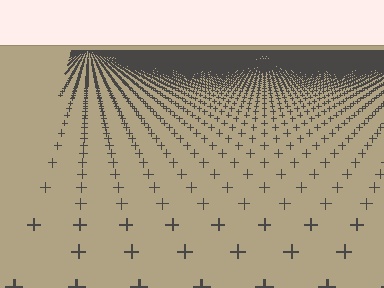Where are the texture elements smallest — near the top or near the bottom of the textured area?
Near the top.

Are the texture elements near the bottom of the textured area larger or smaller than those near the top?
Larger. Near the bottom, elements are closer to the viewer and appear at a bigger on-screen size.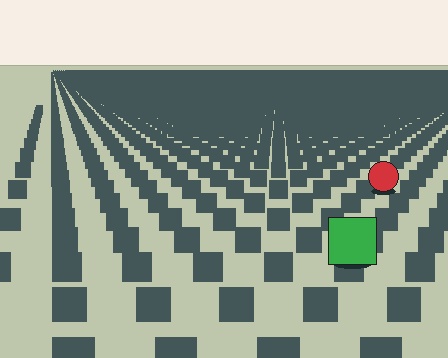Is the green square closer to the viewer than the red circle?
Yes. The green square is closer — you can tell from the texture gradient: the ground texture is coarser near it.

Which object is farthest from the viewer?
The red circle is farthest from the viewer. It appears smaller and the ground texture around it is denser.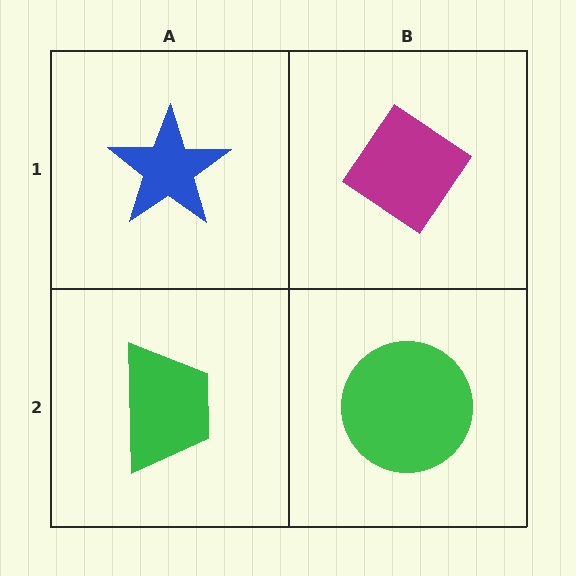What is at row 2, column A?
A green trapezoid.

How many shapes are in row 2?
2 shapes.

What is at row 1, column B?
A magenta diamond.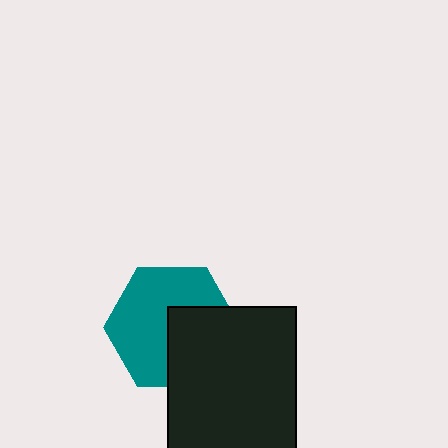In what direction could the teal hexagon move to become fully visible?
The teal hexagon could move toward the upper-left. That would shift it out from behind the black rectangle entirely.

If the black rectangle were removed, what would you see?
You would see the complete teal hexagon.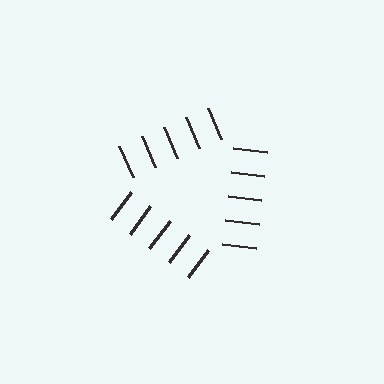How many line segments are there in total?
15 — 5 along each of the 3 edges.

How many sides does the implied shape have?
3 sides — the line-ends trace a triangle.